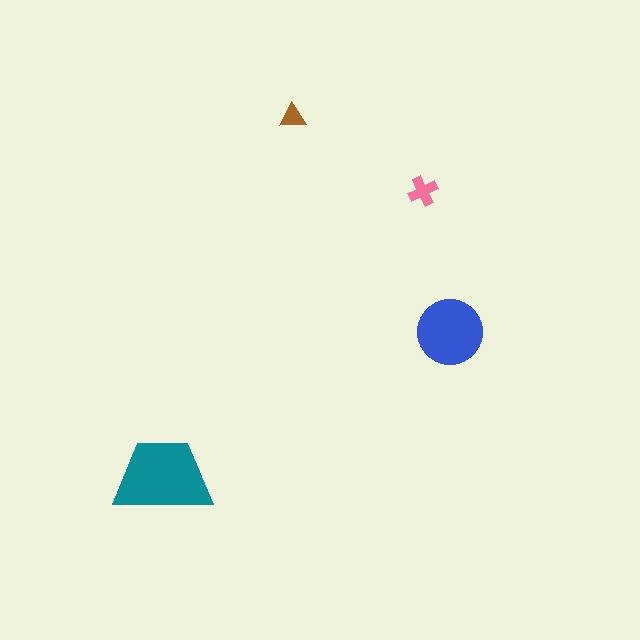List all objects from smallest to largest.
The brown triangle, the pink cross, the blue circle, the teal trapezoid.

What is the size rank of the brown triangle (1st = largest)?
4th.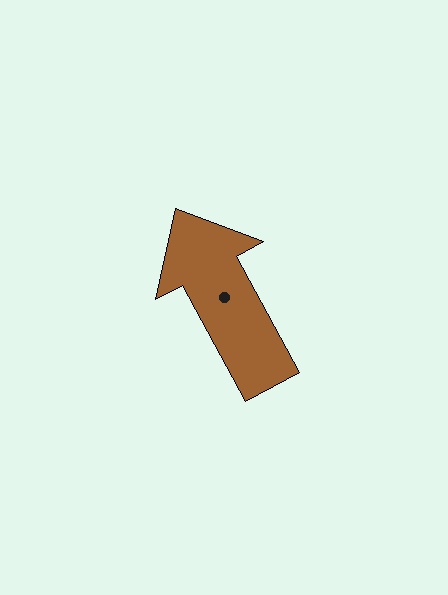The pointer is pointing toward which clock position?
Roughly 11 o'clock.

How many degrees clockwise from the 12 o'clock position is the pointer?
Approximately 332 degrees.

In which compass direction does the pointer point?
Northwest.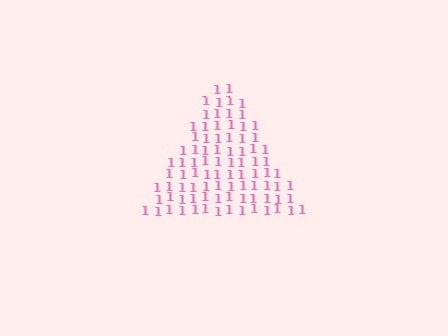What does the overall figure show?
The overall figure shows a triangle.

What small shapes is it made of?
It is made of small digit 1's.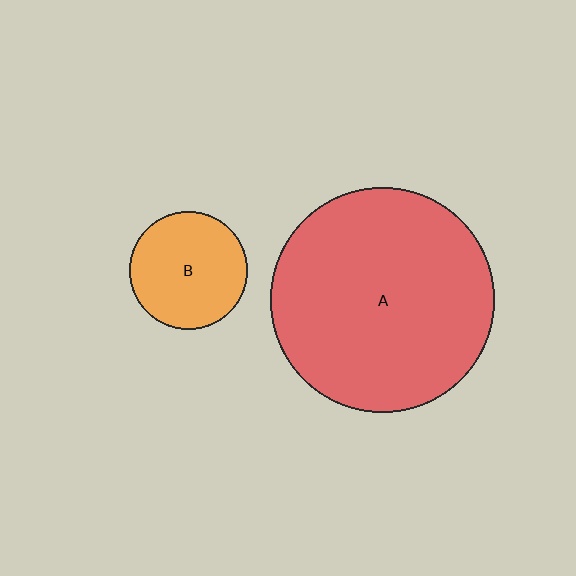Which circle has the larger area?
Circle A (red).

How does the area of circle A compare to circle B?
Approximately 3.6 times.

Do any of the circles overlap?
No, none of the circles overlap.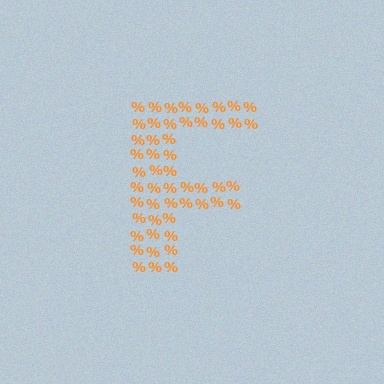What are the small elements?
The small elements are percent signs.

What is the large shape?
The large shape is the letter F.